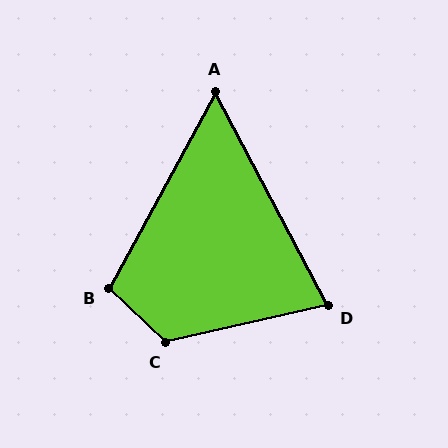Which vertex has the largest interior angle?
C, at approximately 124 degrees.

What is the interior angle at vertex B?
Approximately 105 degrees (obtuse).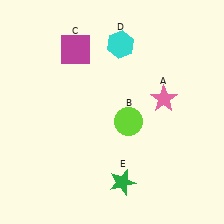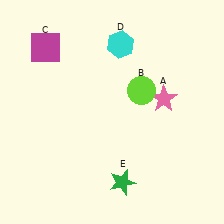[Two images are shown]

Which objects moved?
The objects that moved are: the lime circle (B), the magenta square (C).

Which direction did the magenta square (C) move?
The magenta square (C) moved left.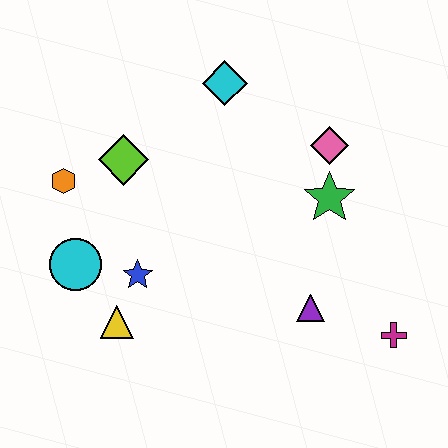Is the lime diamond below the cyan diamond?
Yes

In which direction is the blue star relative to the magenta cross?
The blue star is to the left of the magenta cross.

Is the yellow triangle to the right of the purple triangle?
No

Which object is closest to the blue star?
The yellow triangle is closest to the blue star.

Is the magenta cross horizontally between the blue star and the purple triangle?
No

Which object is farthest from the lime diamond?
The magenta cross is farthest from the lime diamond.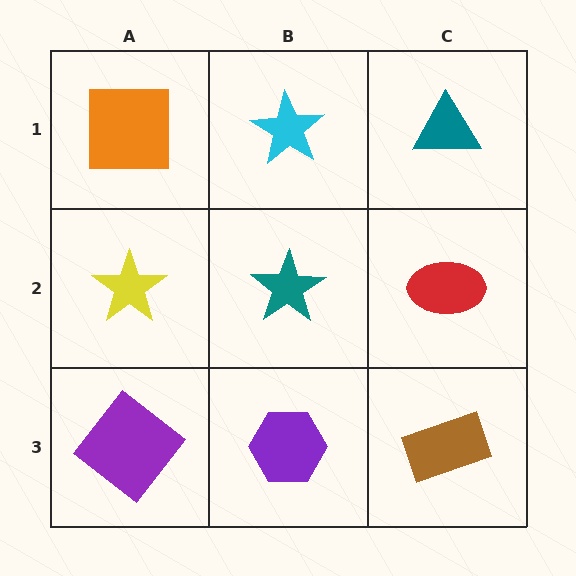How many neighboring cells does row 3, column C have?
2.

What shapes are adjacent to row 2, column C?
A teal triangle (row 1, column C), a brown rectangle (row 3, column C), a teal star (row 2, column B).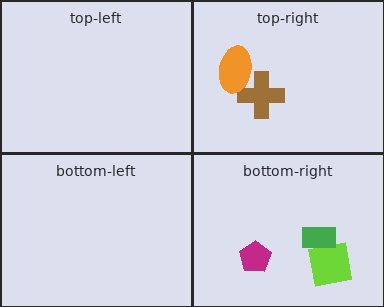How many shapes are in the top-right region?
2.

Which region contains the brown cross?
The top-right region.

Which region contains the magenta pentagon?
The bottom-right region.